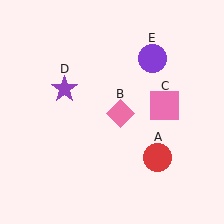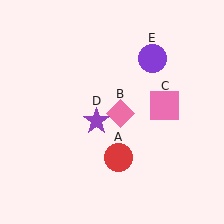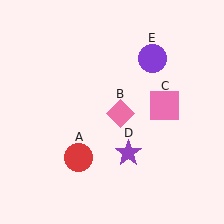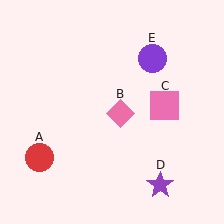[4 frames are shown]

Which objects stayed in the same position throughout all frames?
Pink diamond (object B) and pink square (object C) and purple circle (object E) remained stationary.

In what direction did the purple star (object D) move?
The purple star (object D) moved down and to the right.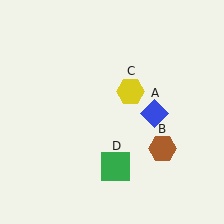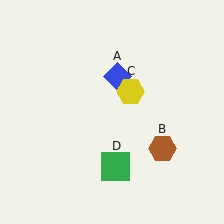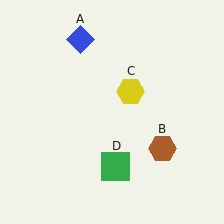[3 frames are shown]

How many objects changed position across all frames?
1 object changed position: blue diamond (object A).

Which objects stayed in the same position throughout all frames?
Brown hexagon (object B) and yellow hexagon (object C) and green square (object D) remained stationary.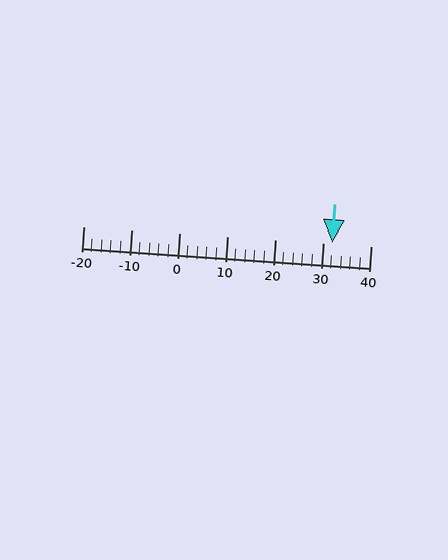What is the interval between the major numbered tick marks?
The major tick marks are spaced 10 units apart.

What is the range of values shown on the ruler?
The ruler shows values from -20 to 40.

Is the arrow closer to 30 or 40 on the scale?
The arrow is closer to 30.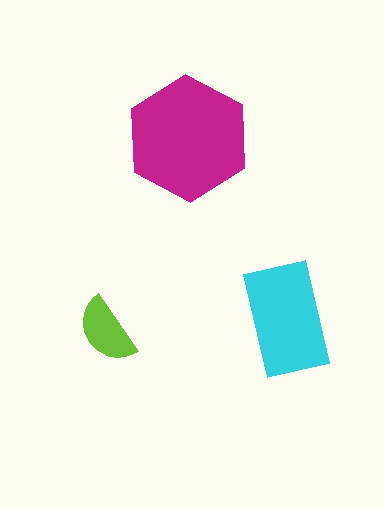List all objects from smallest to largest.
The lime semicircle, the cyan rectangle, the magenta hexagon.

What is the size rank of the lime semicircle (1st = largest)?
3rd.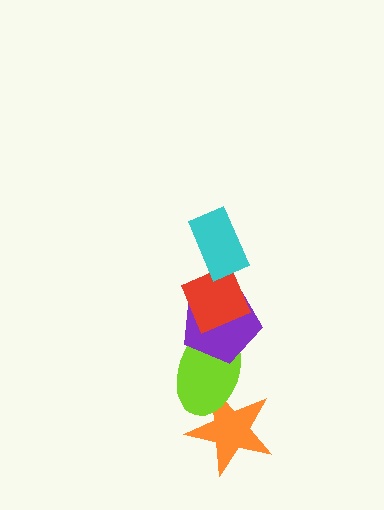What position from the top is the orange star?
The orange star is 5th from the top.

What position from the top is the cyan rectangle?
The cyan rectangle is 1st from the top.